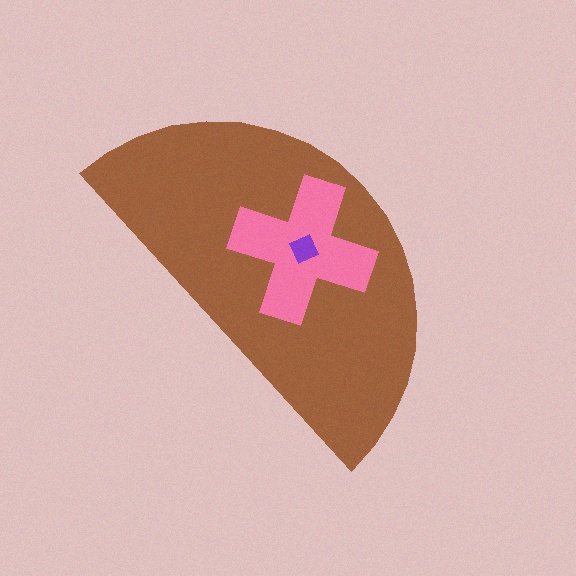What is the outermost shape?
The brown semicircle.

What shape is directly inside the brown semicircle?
The pink cross.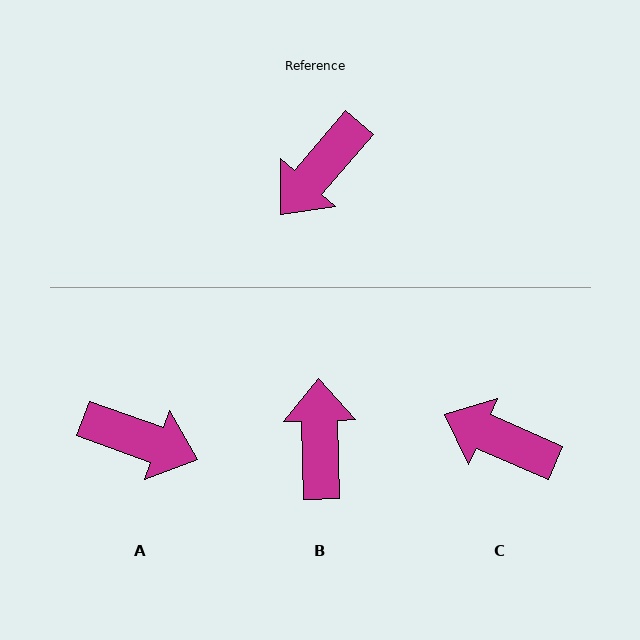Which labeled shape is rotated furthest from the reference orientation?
B, about 138 degrees away.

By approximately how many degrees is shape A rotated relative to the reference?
Approximately 111 degrees counter-clockwise.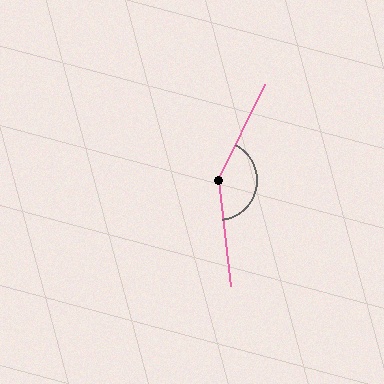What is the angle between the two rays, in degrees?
Approximately 147 degrees.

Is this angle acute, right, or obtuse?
It is obtuse.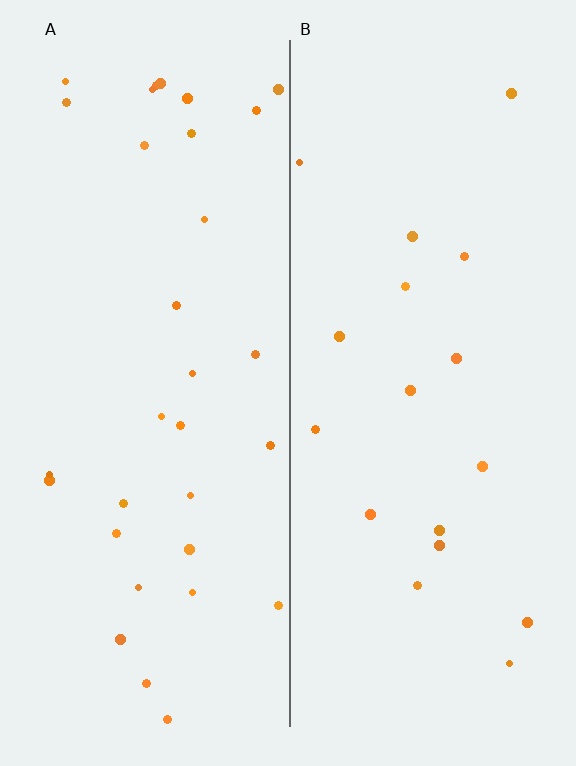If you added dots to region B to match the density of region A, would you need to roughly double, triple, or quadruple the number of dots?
Approximately double.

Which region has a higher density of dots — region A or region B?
A (the left).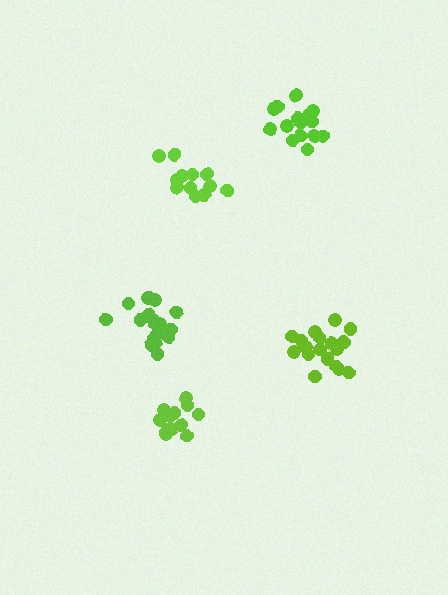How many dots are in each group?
Group 1: 13 dots, Group 2: 18 dots, Group 3: 15 dots, Group 4: 18 dots, Group 5: 13 dots (77 total).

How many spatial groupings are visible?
There are 5 spatial groupings.